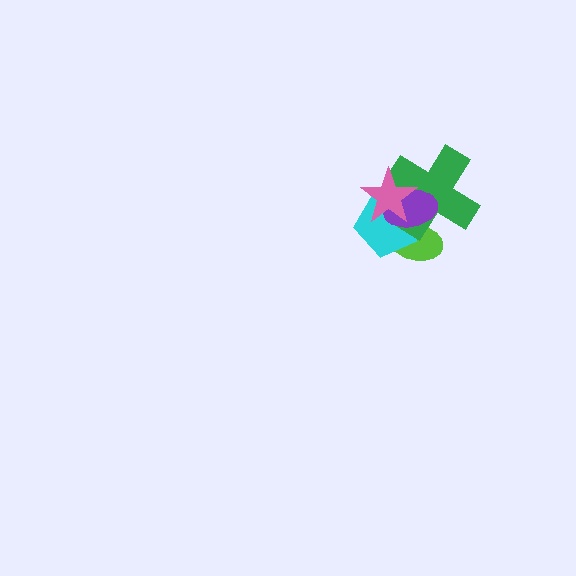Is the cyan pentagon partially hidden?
Yes, it is partially covered by another shape.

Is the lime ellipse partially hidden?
Yes, it is partially covered by another shape.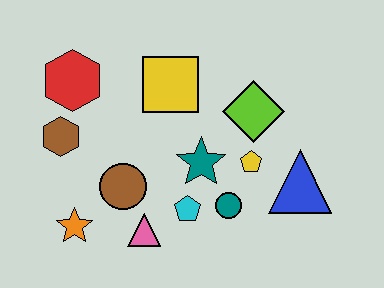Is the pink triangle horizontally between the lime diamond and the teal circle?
No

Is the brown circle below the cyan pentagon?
No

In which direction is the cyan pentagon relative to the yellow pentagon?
The cyan pentagon is to the left of the yellow pentagon.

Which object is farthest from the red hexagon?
The blue triangle is farthest from the red hexagon.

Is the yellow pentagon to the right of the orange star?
Yes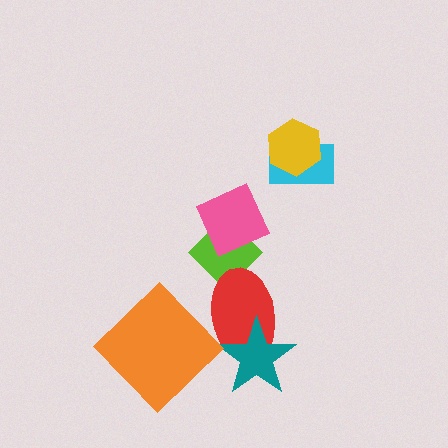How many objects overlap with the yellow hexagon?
1 object overlaps with the yellow hexagon.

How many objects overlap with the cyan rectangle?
1 object overlaps with the cyan rectangle.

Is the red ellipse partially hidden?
Yes, it is partially covered by another shape.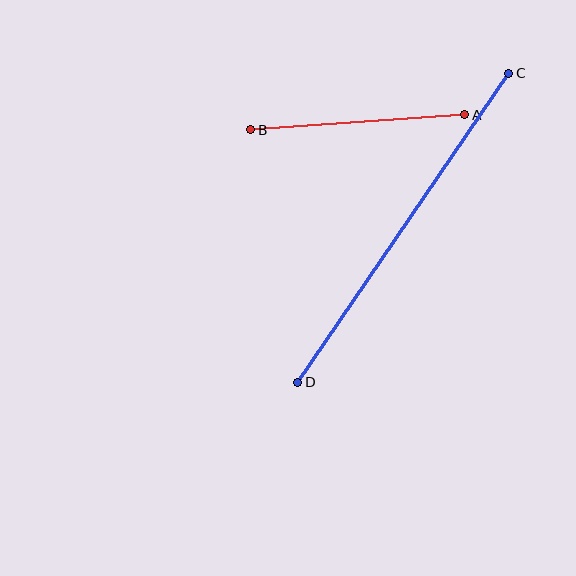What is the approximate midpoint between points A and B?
The midpoint is at approximately (358, 122) pixels.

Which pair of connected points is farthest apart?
Points C and D are farthest apart.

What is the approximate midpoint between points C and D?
The midpoint is at approximately (403, 228) pixels.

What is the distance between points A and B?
The distance is approximately 215 pixels.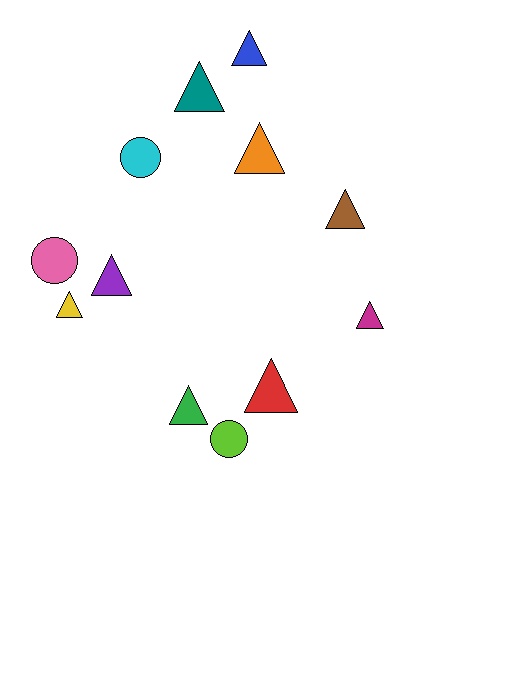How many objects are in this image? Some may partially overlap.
There are 12 objects.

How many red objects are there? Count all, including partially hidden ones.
There is 1 red object.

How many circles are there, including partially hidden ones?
There are 3 circles.